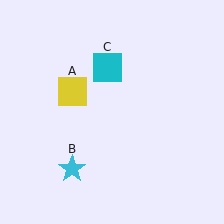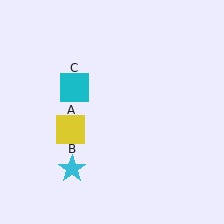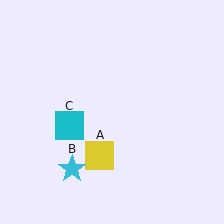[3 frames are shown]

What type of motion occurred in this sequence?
The yellow square (object A), cyan square (object C) rotated counterclockwise around the center of the scene.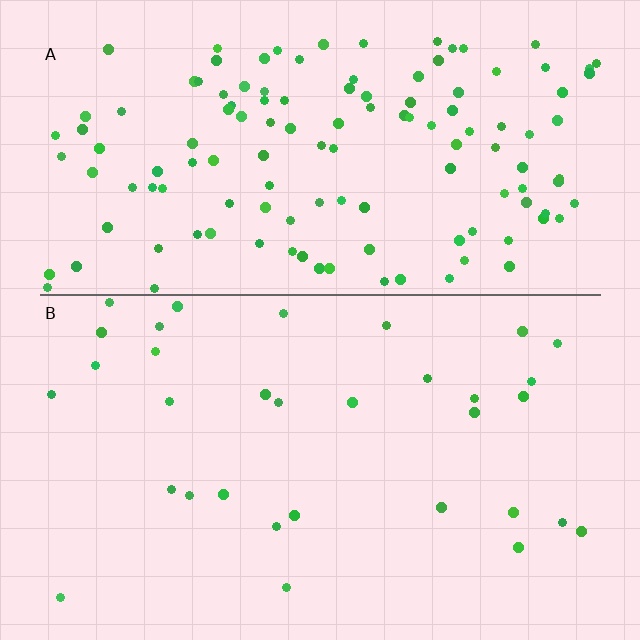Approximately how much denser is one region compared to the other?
Approximately 4.0× — region A over region B.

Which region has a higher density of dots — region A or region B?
A (the top).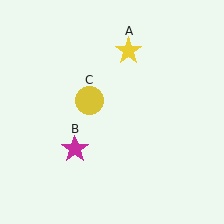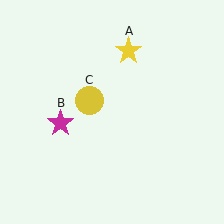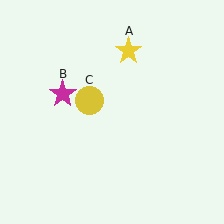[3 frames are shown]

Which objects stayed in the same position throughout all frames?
Yellow star (object A) and yellow circle (object C) remained stationary.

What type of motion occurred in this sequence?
The magenta star (object B) rotated clockwise around the center of the scene.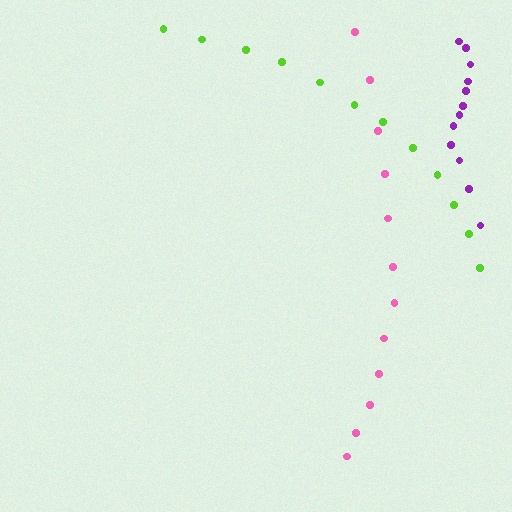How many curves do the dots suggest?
There are 3 distinct paths.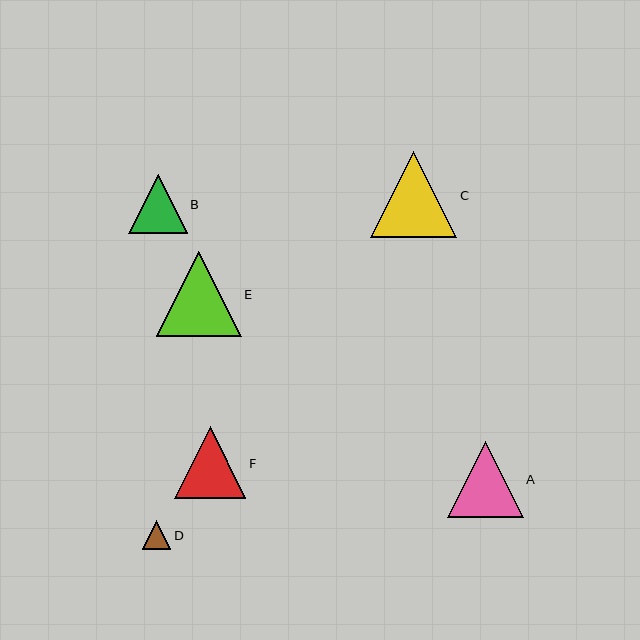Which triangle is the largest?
Triangle C is the largest with a size of approximately 86 pixels.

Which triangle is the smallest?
Triangle D is the smallest with a size of approximately 29 pixels.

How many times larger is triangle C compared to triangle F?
Triangle C is approximately 1.2 times the size of triangle F.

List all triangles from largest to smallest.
From largest to smallest: C, E, A, F, B, D.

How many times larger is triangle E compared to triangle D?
Triangle E is approximately 3.0 times the size of triangle D.